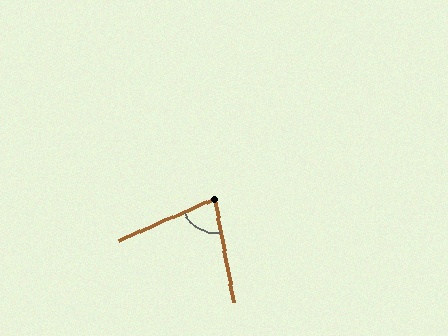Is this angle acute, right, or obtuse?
It is acute.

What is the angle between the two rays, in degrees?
Approximately 77 degrees.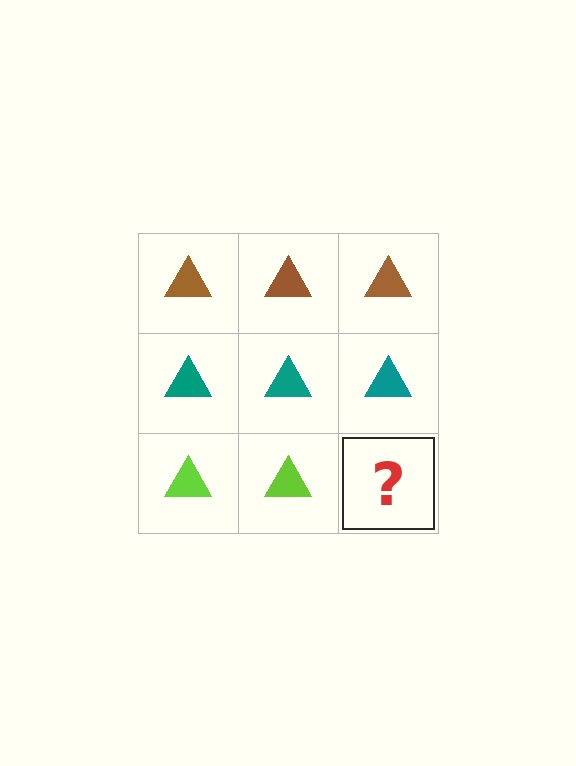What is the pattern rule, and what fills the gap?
The rule is that each row has a consistent color. The gap should be filled with a lime triangle.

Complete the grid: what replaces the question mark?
The question mark should be replaced with a lime triangle.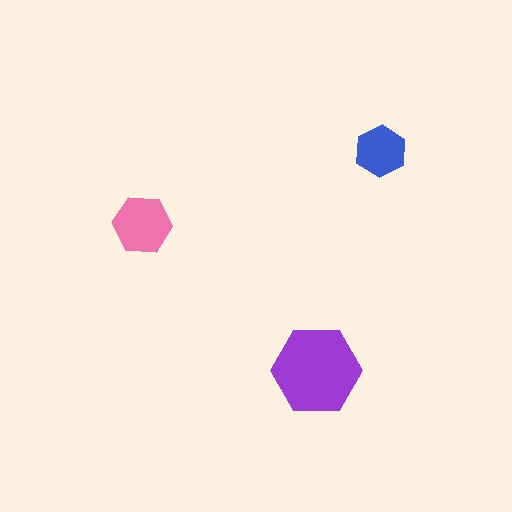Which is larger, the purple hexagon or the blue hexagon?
The purple one.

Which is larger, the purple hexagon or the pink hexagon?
The purple one.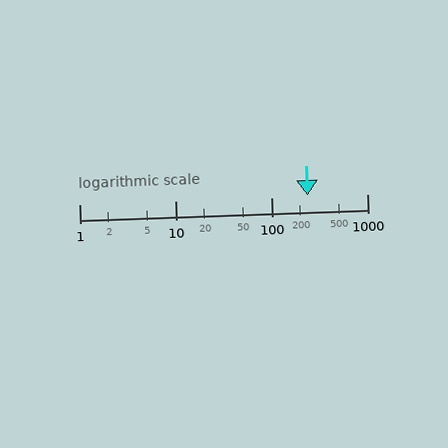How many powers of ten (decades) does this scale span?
The scale spans 3 decades, from 1 to 1000.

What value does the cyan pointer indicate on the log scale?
The pointer indicates approximately 240.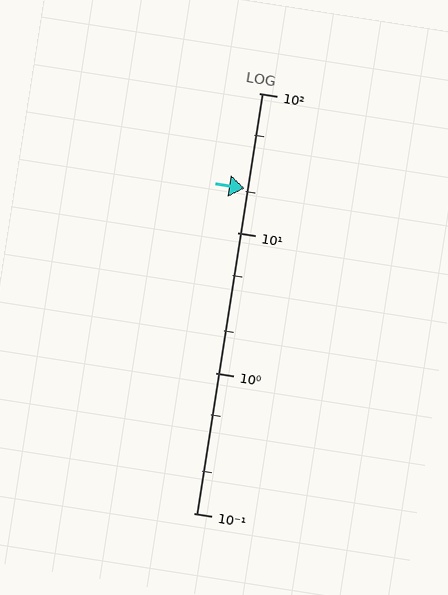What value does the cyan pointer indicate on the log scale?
The pointer indicates approximately 21.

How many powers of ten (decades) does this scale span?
The scale spans 3 decades, from 0.1 to 100.